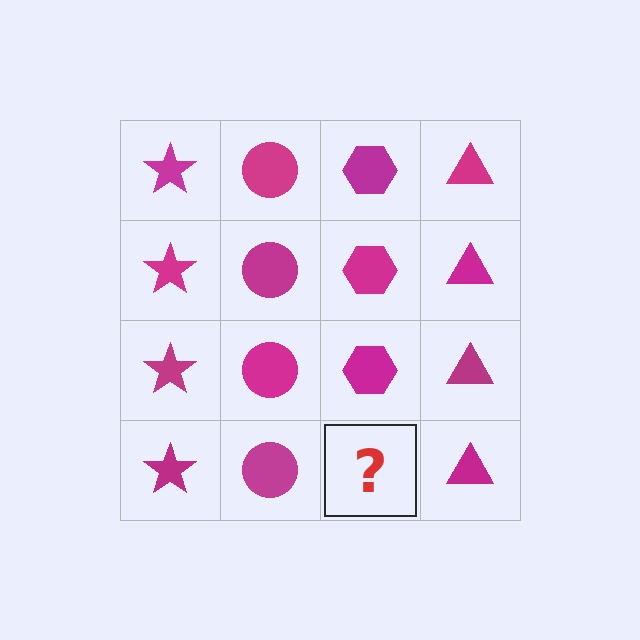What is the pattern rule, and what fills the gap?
The rule is that each column has a consistent shape. The gap should be filled with a magenta hexagon.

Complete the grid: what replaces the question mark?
The question mark should be replaced with a magenta hexagon.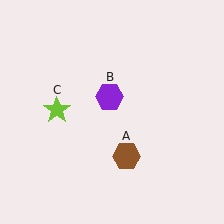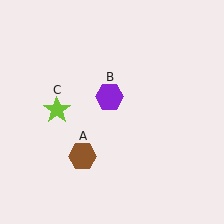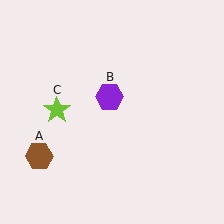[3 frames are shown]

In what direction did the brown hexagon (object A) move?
The brown hexagon (object A) moved left.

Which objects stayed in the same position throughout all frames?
Purple hexagon (object B) and lime star (object C) remained stationary.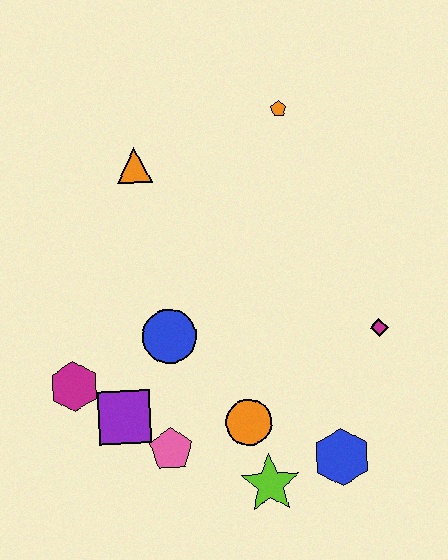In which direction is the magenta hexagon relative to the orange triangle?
The magenta hexagon is below the orange triangle.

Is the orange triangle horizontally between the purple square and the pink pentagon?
Yes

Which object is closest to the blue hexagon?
The lime star is closest to the blue hexagon.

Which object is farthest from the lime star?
The orange pentagon is farthest from the lime star.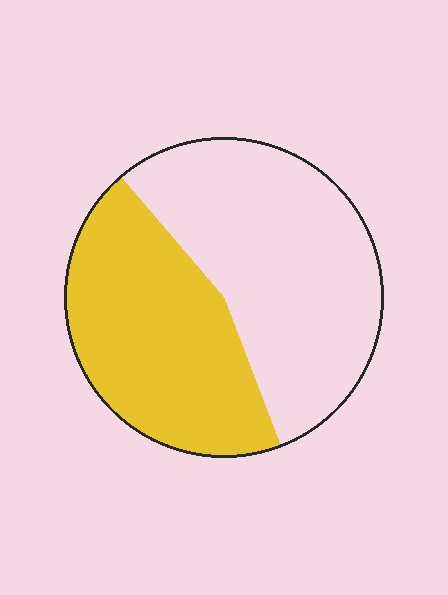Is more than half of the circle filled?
No.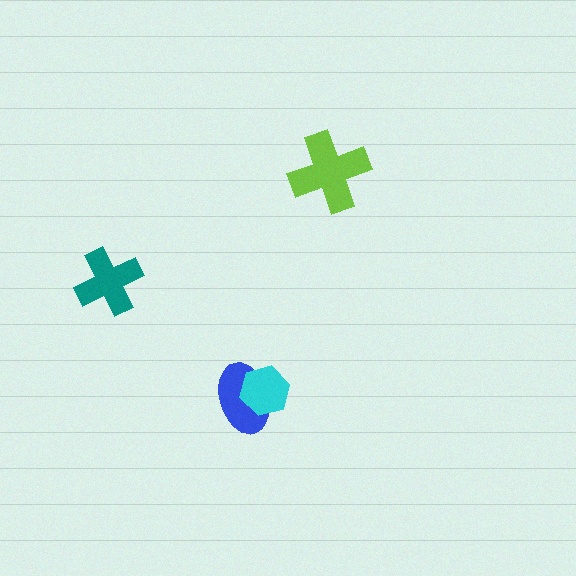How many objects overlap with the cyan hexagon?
1 object overlaps with the cyan hexagon.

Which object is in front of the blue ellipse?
The cyan hexagon is in front of the blue ellipse.